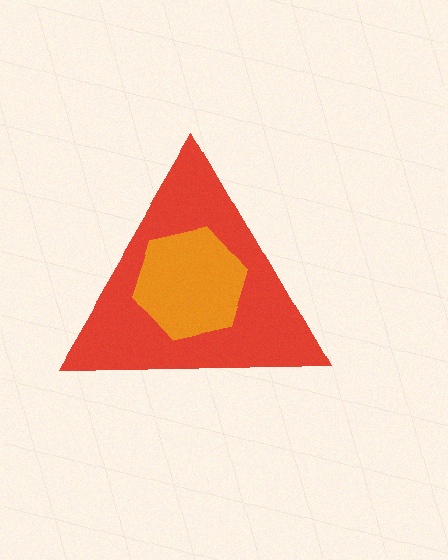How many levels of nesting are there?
2.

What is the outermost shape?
The red triangle.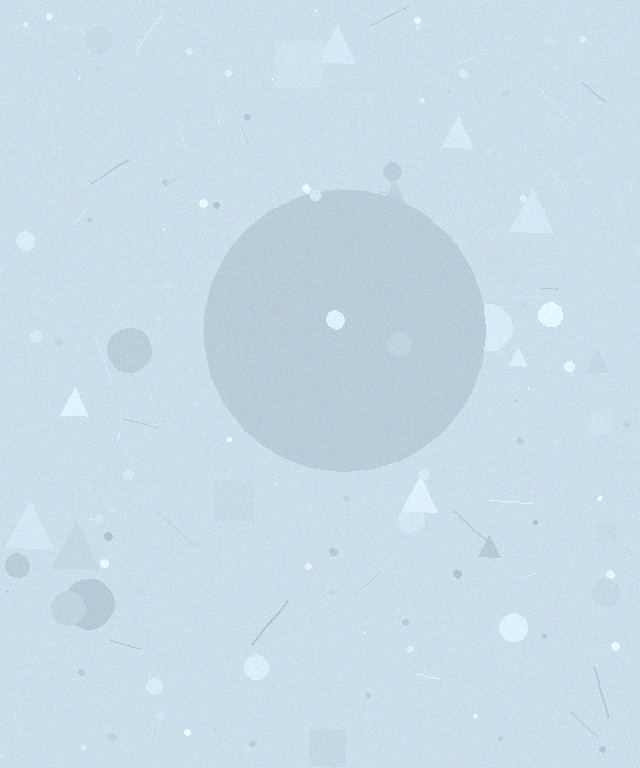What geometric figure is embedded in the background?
A circle is embedded in the background.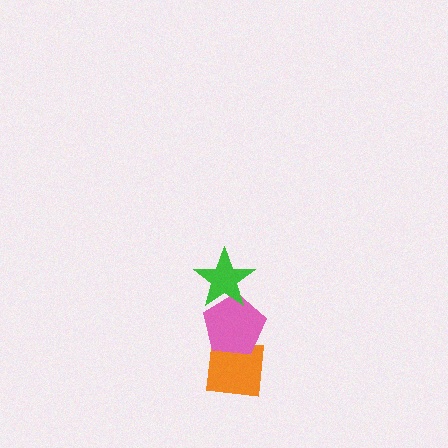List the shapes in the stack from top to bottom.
From top to bottom: the green star, the pink pentagon, the orange square.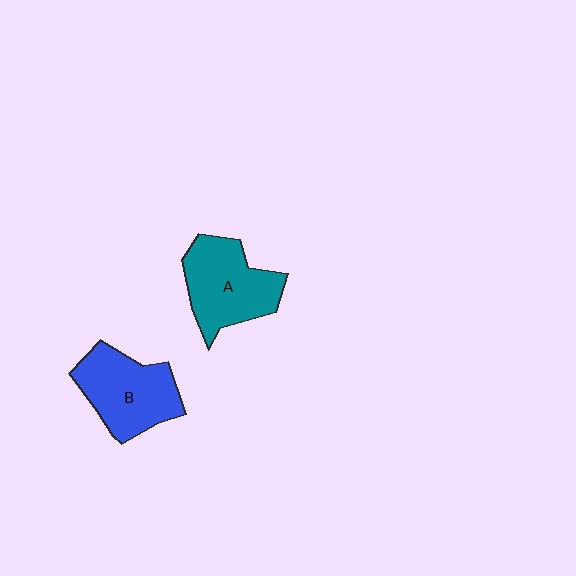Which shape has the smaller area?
Shape B (blue).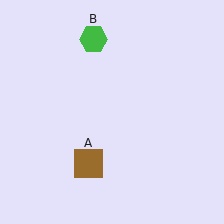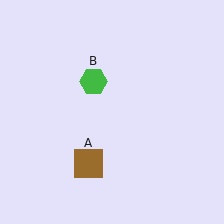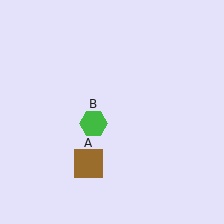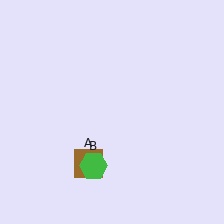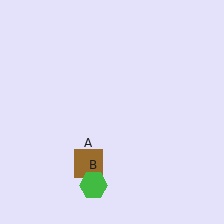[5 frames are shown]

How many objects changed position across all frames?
1 object changed position: green hexagon (object B).